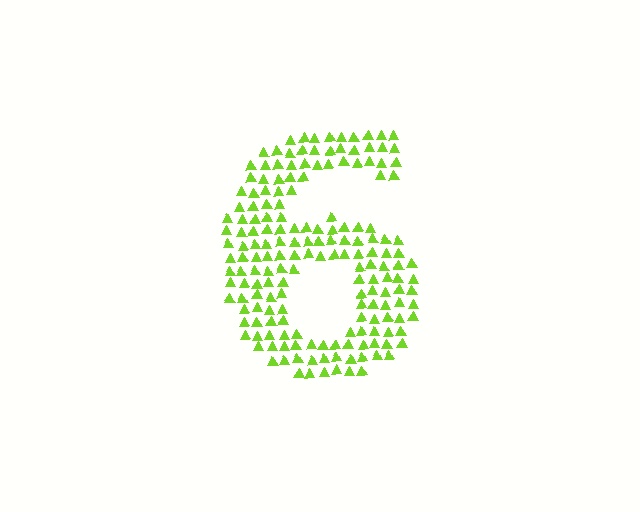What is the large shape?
The large shape is the digit 6.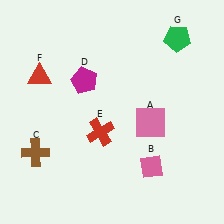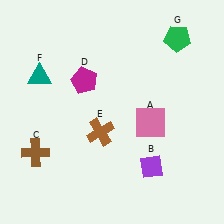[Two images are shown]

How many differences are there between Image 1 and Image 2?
There are 3 differences between the two images.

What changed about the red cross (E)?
In Image 1, E is red. In Image 2, it changed to brown.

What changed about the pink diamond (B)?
In Image 1, B is pink. In Image 2, it changed to purple.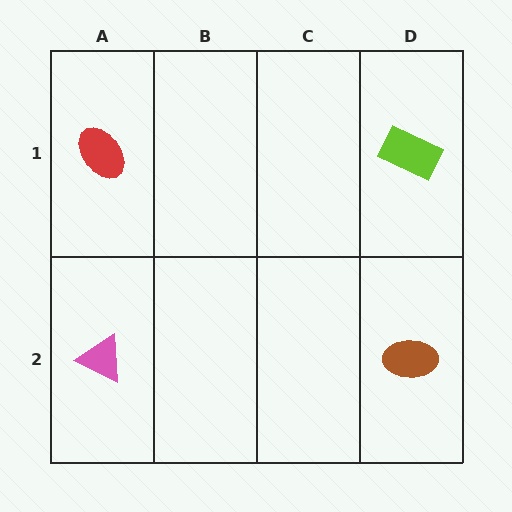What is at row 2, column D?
A brown ellipse.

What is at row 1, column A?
A red ellipse.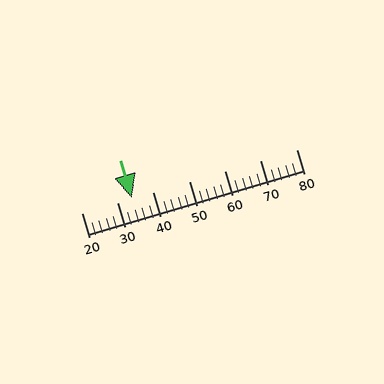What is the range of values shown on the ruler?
The ruler shows values from 20 to 80.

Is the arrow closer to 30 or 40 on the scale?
The arrow is closer to 30.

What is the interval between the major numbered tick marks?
The major tick marks are spaced 10 units apart.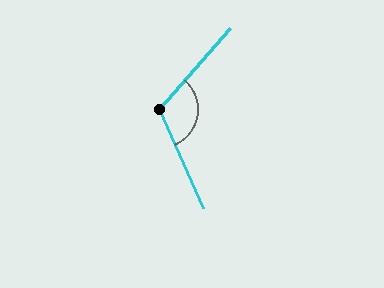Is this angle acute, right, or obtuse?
It is obtuse.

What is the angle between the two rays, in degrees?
Approximately 115 degrees.